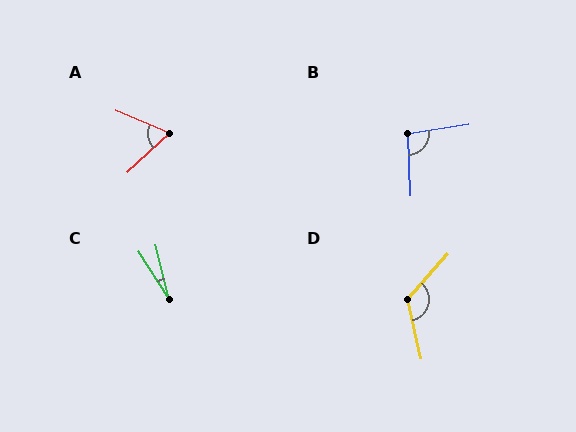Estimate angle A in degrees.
Approximately 66 degrees.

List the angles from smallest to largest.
C (19°), A (66°), B (97°), D (125°).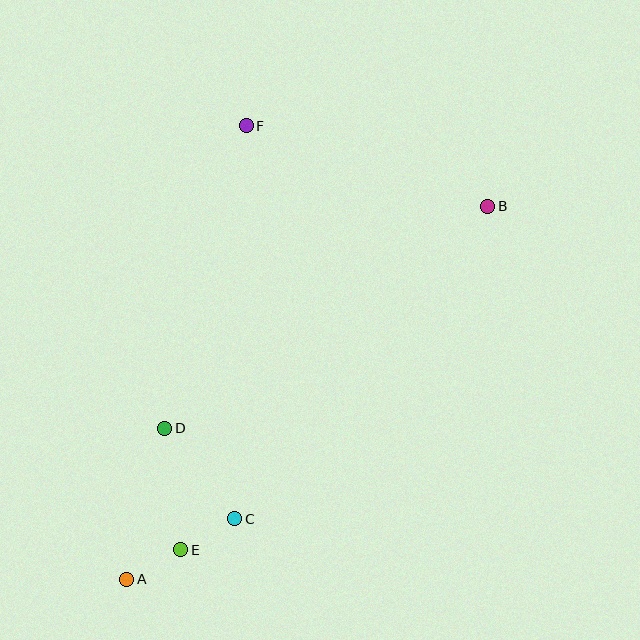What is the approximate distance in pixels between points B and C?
The distance between B and C is approximately 402 pixels.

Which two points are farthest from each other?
Points A and B are farthest from each other.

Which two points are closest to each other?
Points A and E are closest to each other.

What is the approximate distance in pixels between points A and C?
The distance between A and C is approximately 124 pixels.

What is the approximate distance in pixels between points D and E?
The distance between D and E is approximately 122 pixels.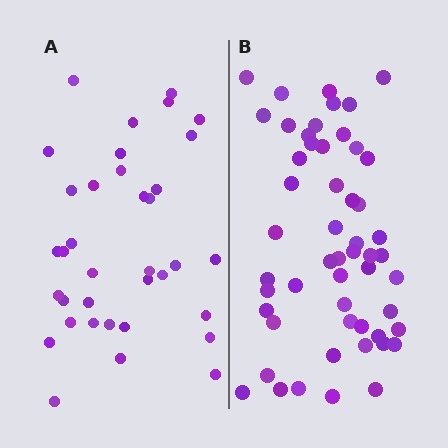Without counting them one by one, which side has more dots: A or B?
Region B (the right region) has more dots.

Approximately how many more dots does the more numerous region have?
Region B has approximately 15 more dots than region A.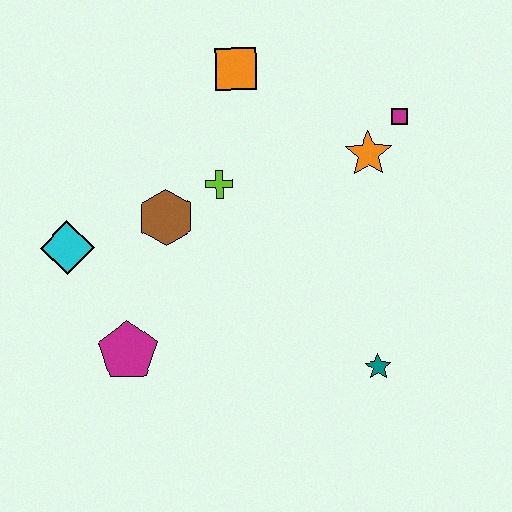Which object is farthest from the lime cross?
The teal star is farthest from the lime cross.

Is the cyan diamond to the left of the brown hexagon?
Yes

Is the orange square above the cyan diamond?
Yes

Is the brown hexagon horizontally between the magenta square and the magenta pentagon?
Yes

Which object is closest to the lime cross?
The brown hexagon is closest to the lime cross.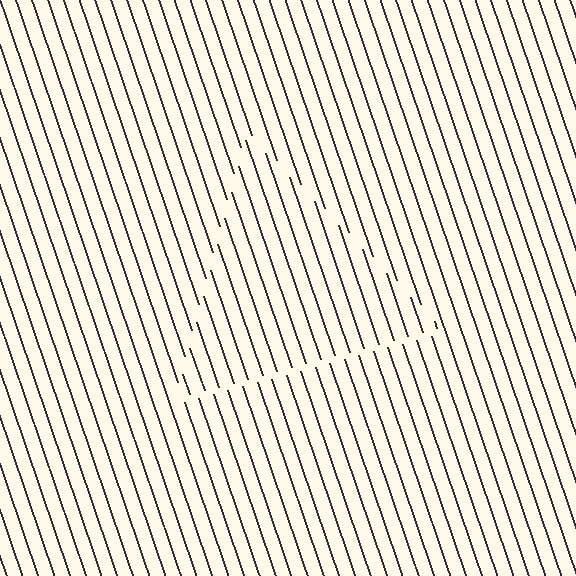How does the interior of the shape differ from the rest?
The interior of the shape contains the same grating, shifted by half a period — the contour is defined by the phase discontinuity where line-ends from the inner and outer gratings abut.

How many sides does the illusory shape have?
3 sides — the line-ends trace a triangle.